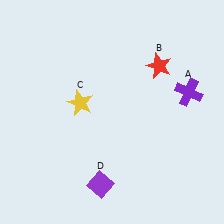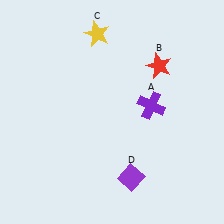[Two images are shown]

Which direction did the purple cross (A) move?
The purple cross (A) moved left.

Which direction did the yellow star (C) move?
The yellow star (C) moved up.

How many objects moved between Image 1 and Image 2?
3 objects moved between the two images.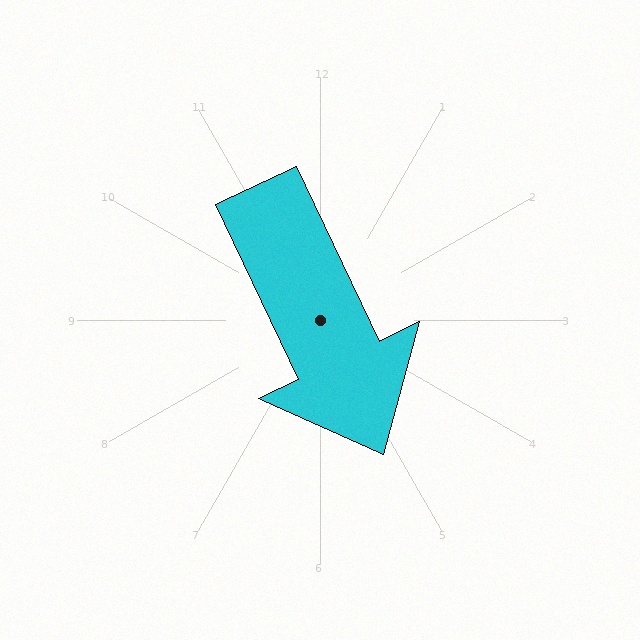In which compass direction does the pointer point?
Southeast.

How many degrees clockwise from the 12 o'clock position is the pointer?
Approximately 155 degrees.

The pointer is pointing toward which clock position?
Roughly 5 o'clock.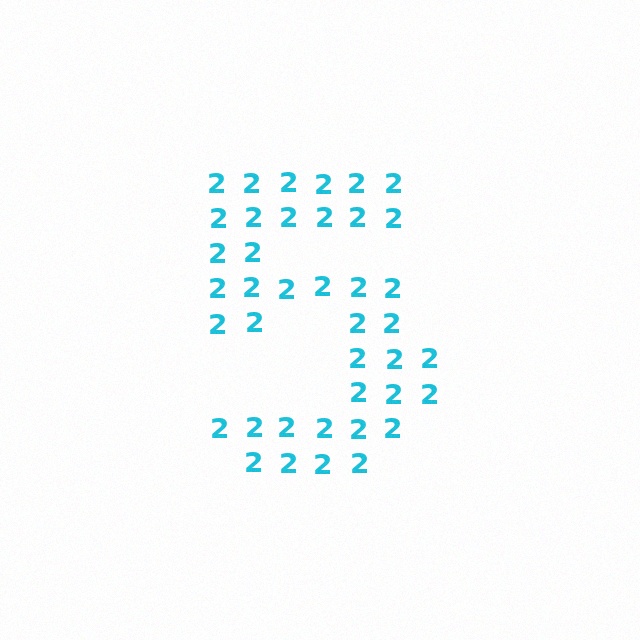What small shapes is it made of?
It is made of small digit 2's.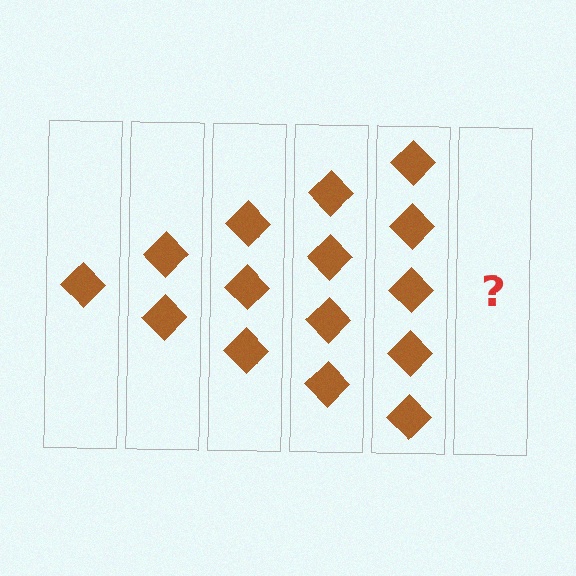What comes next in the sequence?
The next element should be 6 diamonds.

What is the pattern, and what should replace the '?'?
The pattern is that each step adds one more diamond. The '?' should be 6 diamonds.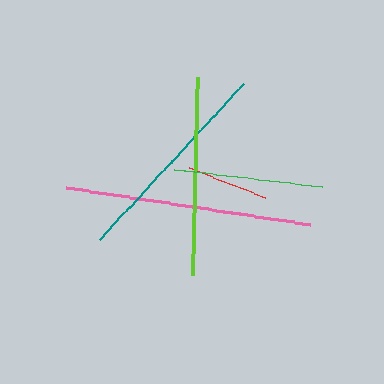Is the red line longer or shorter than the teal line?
The teal line is longer than the red line.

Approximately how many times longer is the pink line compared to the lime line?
The pink line is approximately 1.2 times the length of the lime line.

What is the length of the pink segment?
The pink segment is approximately 247 pixels long.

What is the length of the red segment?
The red segment is approximately 82 pixels long.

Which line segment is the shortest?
The red line is the shortest at approximately 82 pixels.